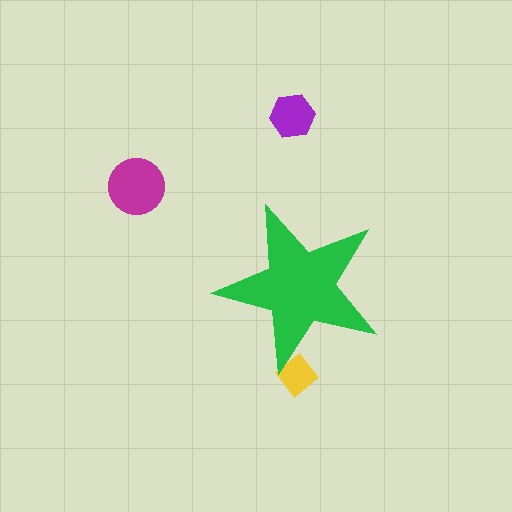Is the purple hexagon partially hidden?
No, the purple hexagon is fully visible.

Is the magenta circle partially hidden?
No, the magenta circle is fully visible.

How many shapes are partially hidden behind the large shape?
1 shape is partially hidden.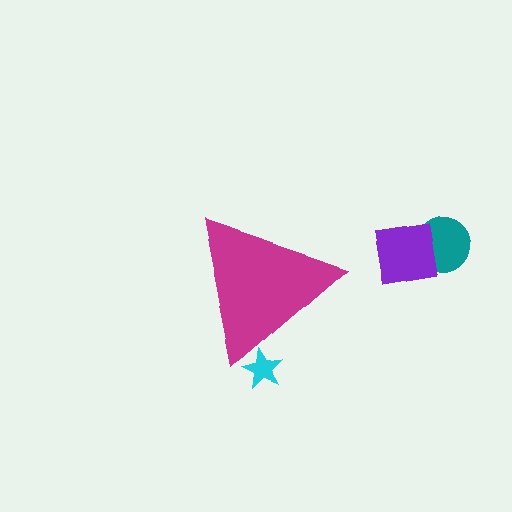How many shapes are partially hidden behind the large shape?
1 shape is partially hidden.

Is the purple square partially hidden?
No, the purple square is fully visible.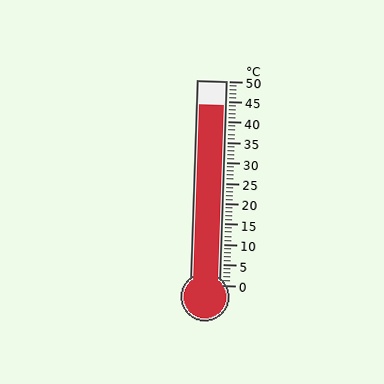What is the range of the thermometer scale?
The thermometer scale ranges from 0°C to 50°C.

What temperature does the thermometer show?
The thermometer shows approximately 44°C.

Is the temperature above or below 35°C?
The temperature is above 35°C.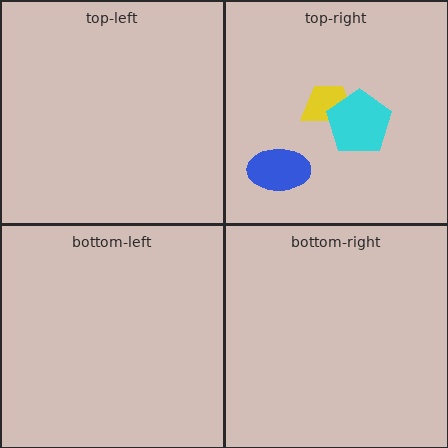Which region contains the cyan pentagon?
The top-right region.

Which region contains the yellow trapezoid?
The top-right region.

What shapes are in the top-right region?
The yellow trapezoid, the cyan pentagon, the blue ellipse.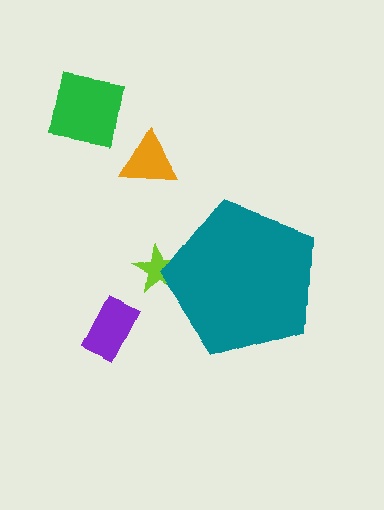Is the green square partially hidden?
No, the green square is fully visible.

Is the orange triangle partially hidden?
No, the orange triangle is fully visible.